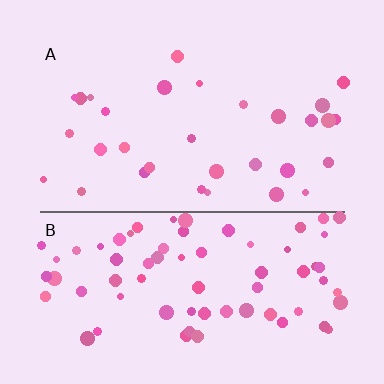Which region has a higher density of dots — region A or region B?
B (the bottom).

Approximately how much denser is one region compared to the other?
Approximately 2.3× — region B over region A.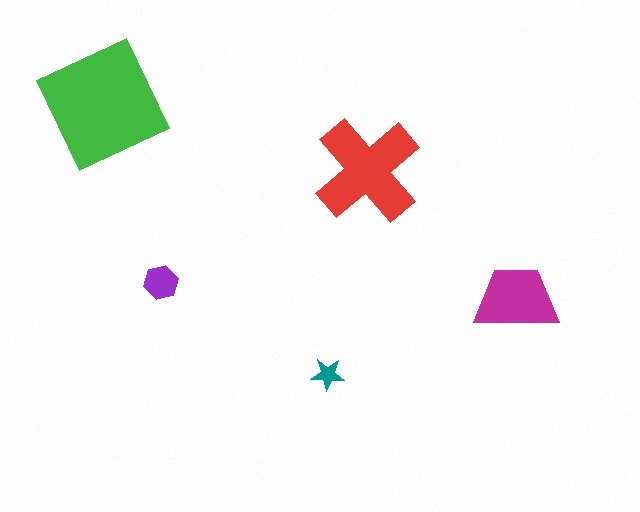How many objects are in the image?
There are 5 objects in the image.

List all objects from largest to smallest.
The green square, the red cross, the magenta trapezoid, the purple hexagon, the teal star.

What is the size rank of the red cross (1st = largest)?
2nd.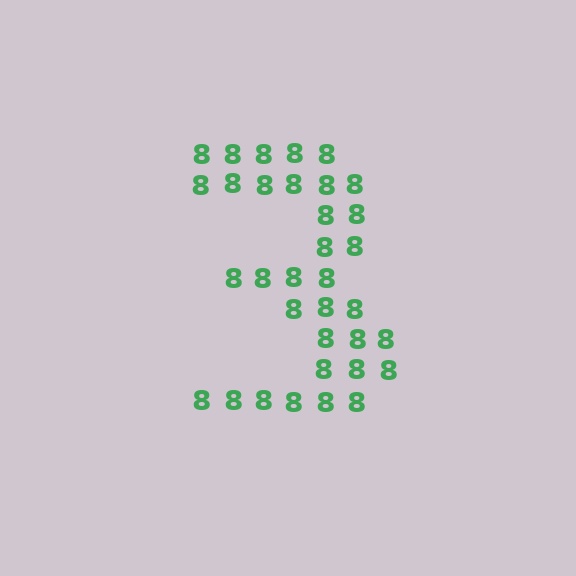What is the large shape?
The large shape is the digit 3.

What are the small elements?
The small elements are digit 8's.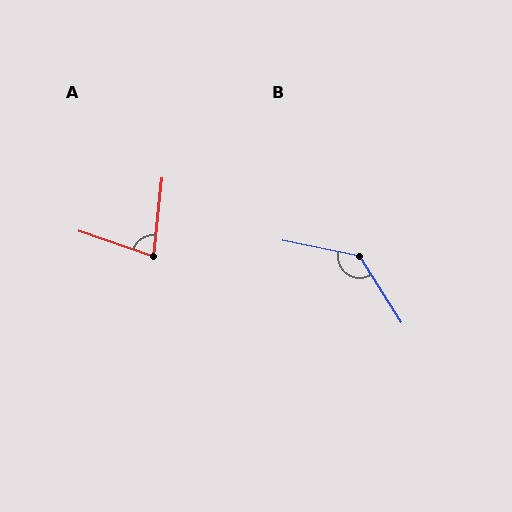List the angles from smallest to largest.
A (77°), B (134°).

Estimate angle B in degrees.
Approximately 134 degrees.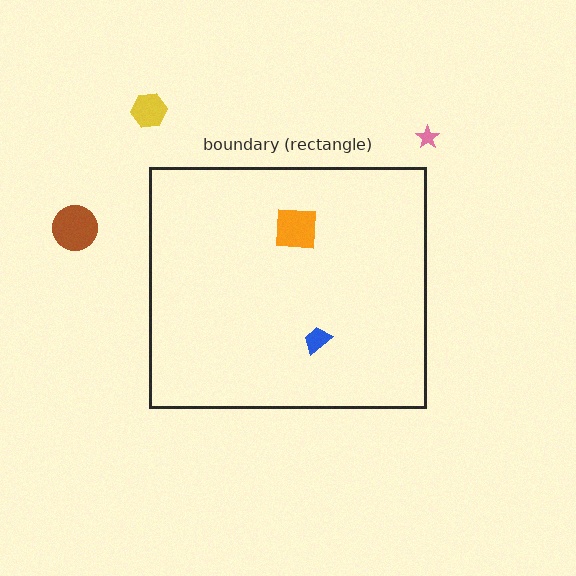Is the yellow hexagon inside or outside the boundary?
Outside.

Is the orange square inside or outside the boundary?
Inside.